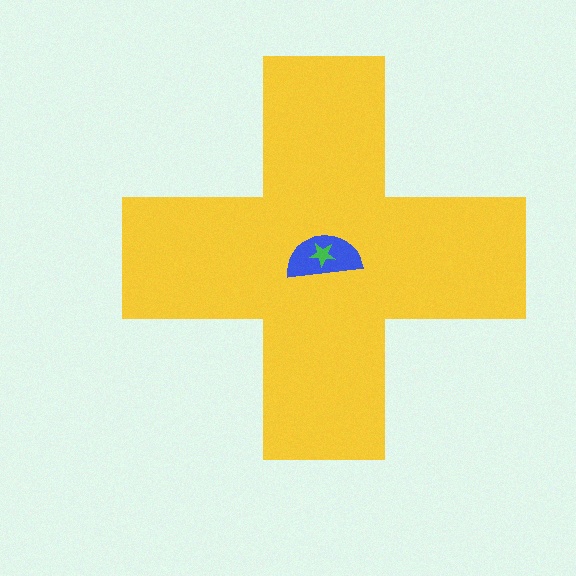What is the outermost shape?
The yellow cross.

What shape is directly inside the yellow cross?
The blue semicircle.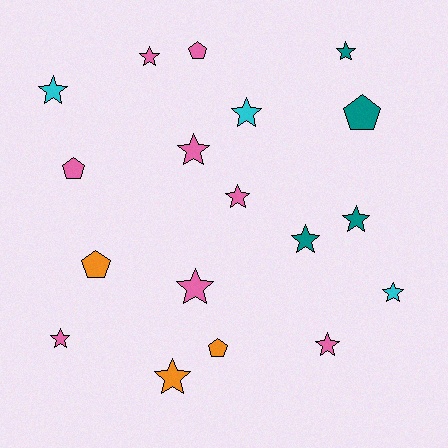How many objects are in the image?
There are 18 objects.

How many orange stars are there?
There is 1 orange star.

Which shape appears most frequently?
Star, with 13 objects.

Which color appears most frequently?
Pink, with 8 objects.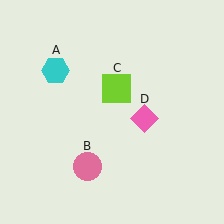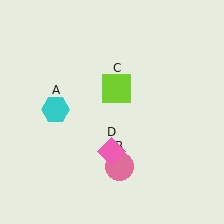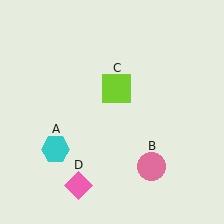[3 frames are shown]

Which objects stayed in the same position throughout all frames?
Lime square (object C) remained stationary.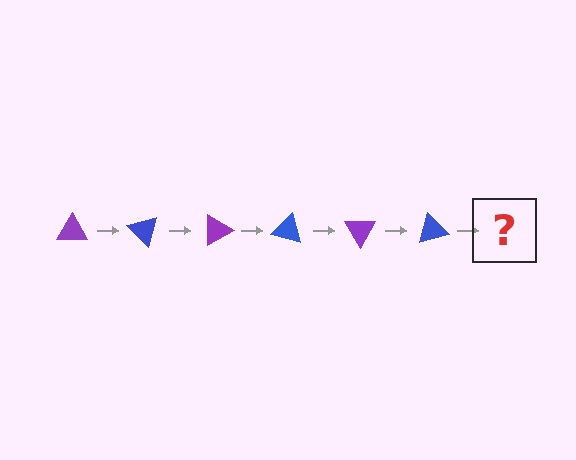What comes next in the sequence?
The next element should be a purple triangle, rotated 270 degrees from the start.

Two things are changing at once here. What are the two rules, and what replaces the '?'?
The two rules are that it rotates 45 degrees each step and the color cycles through purple and blue. The '?' should be a purple triangle, rotated 270 degrees from the start.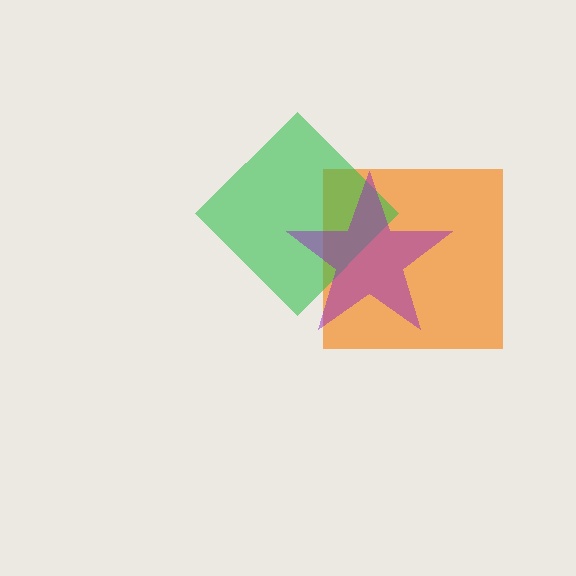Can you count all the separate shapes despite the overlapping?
Yes, there are 3 separate shapes.